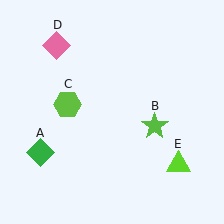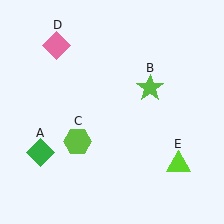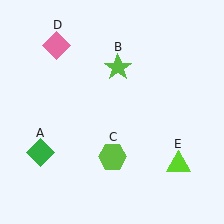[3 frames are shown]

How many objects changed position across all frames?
2 objects changed position: lime star (object B), lime hexagon (object C).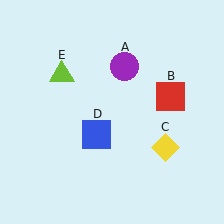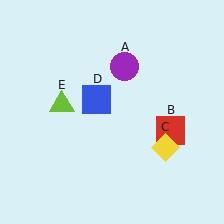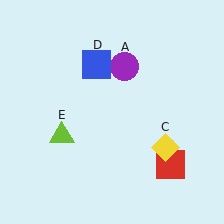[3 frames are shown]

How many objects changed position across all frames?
3 objects changed position: red square (object B), blue square (object D), lime triangle (object E).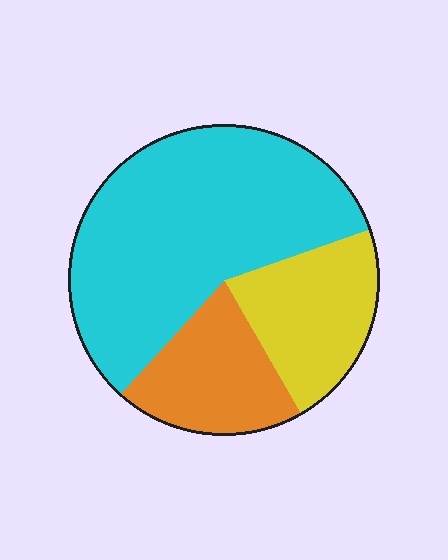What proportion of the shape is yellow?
Yellow covers about 20% of the shape.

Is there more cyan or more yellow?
Cyan.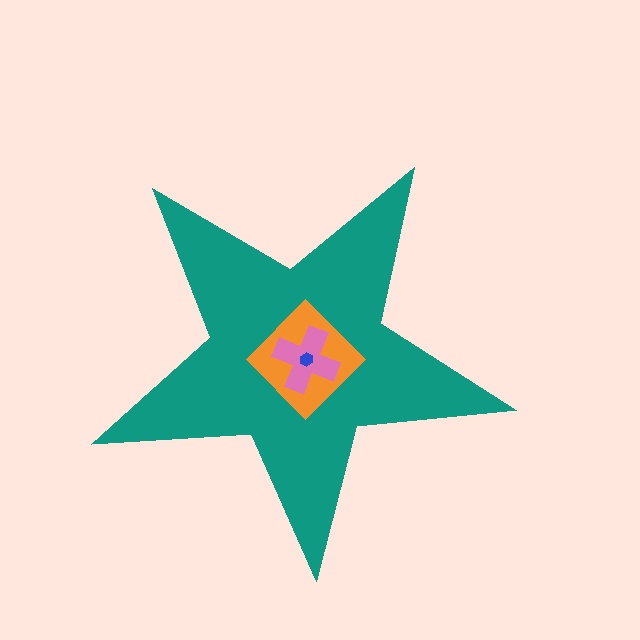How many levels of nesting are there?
4.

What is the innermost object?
The blue hexagon.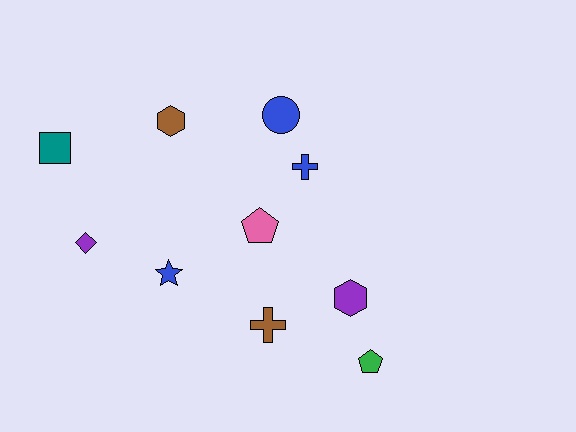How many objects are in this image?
There are 10 objects.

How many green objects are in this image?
There is 1 green object.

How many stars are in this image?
There is 1 star.